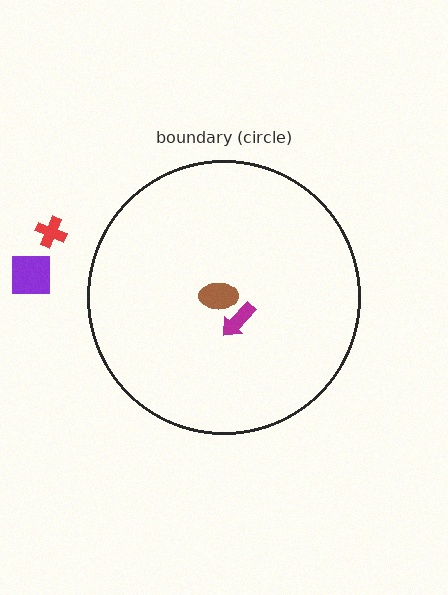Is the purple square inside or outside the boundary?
Outside.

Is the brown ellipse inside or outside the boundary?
Inside.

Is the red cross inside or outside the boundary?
Outside.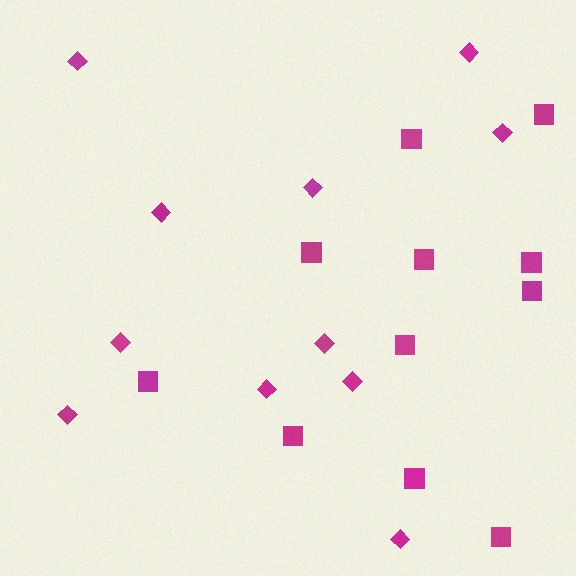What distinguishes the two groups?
There are 2 groups: one group of diamonds (11) and one group of squares (11).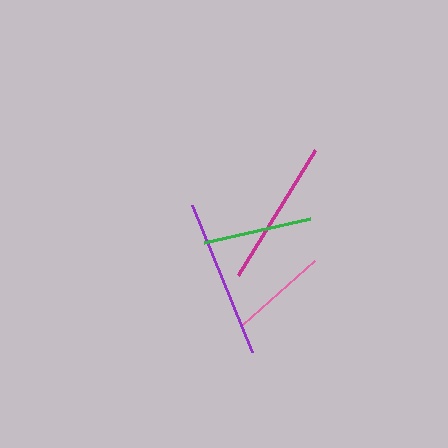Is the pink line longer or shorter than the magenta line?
The magenta line is longer than the pink line.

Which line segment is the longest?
The purple line is the longest at approximately 159 pixels.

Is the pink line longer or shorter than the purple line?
The purple line is longer than the pink line.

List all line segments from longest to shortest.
From longest to shortest: purple, magenta, green, pink.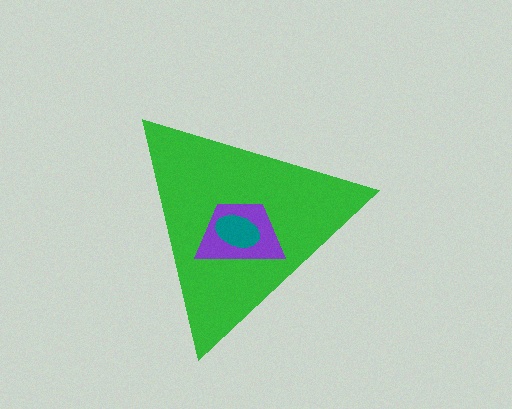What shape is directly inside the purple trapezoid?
The teal ellipse.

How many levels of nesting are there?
3.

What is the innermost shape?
The teal ellipse.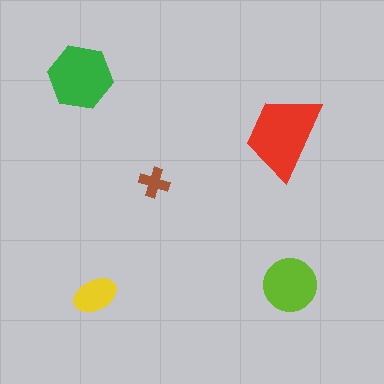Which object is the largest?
The red trapezoid.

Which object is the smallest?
The brown cross.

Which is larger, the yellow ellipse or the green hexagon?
The green hexagon.